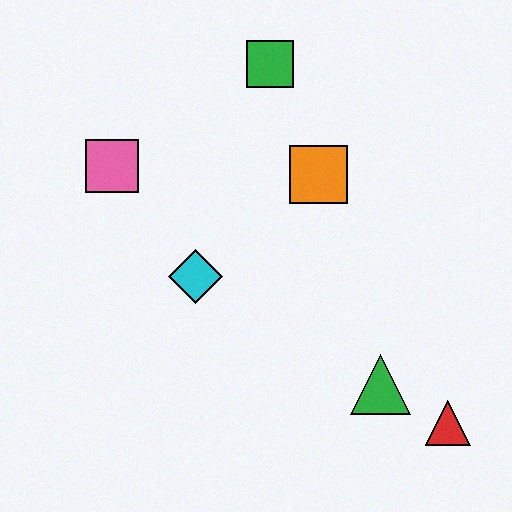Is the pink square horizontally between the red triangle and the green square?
No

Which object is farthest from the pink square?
The red triangle is farthest from the pink square.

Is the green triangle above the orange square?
No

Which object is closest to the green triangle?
The red triangle is closest to the green triangle.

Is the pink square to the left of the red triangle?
Yes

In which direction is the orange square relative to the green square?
The orange square is below the green square.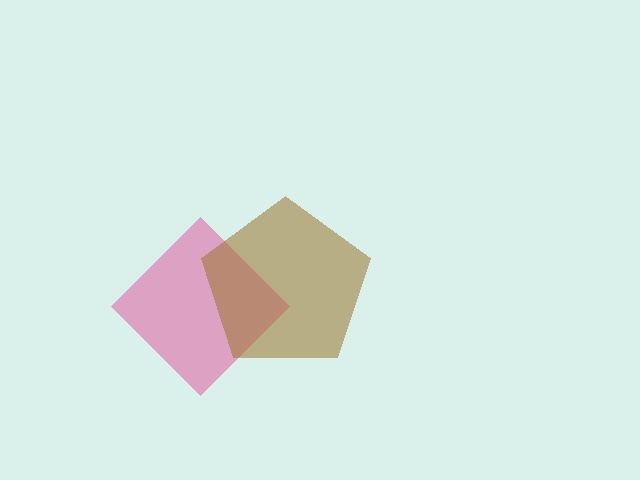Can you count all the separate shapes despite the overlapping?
Yes, there are 2 separate shapes.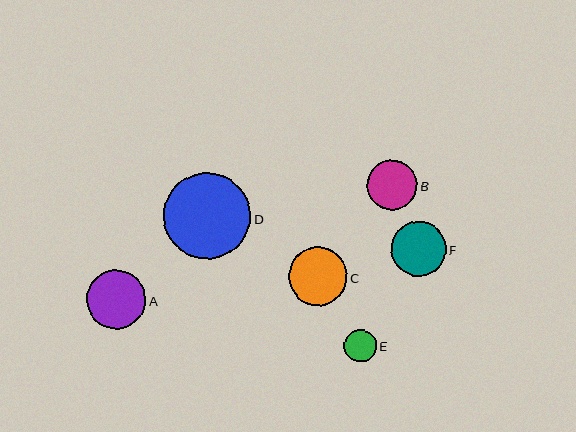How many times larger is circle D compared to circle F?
Circle D is approximately 1.6 times the size of circle F.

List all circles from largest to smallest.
From largest to smallest: D, C, A, F, B, E.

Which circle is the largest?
Circle D is the largest with a size of approximately 87 pixels.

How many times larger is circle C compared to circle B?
Circle C is approximately 1.2 times the size of circle B.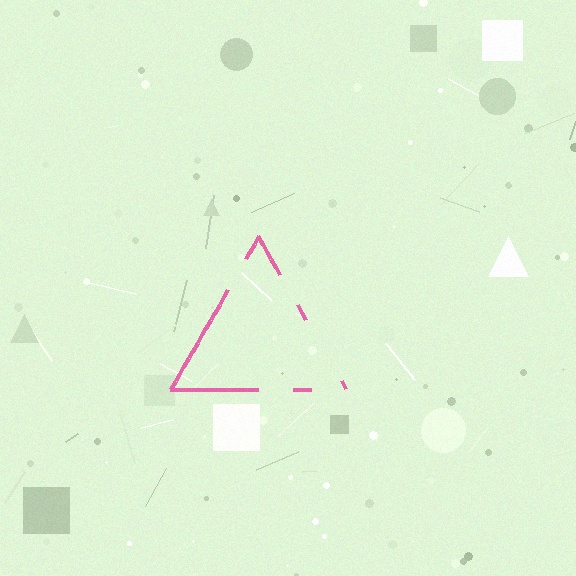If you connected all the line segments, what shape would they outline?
They would outline a triangle.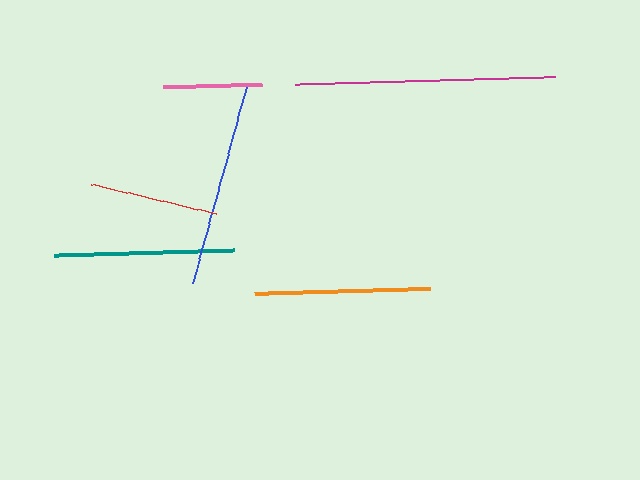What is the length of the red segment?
The red segment is approximately 129 pixels long.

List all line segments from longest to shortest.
From longest to shortest: magenta, blue, teal, orange, red, pink.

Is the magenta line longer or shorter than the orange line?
The magenta line is longer than the orange line.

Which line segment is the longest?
The magenta line is the longest at approximately 261 pixels.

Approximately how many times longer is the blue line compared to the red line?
The blue line is approximately 1.6 times the length of the red line.